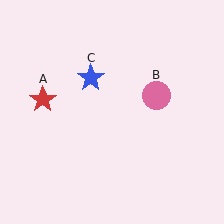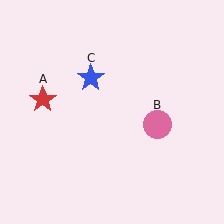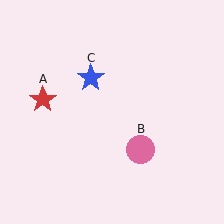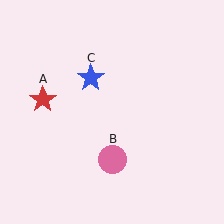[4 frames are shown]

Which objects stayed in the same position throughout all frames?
Red star (object A) and blue star (object C) remained stationary.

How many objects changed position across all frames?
1 object changed position: pink circle (object B).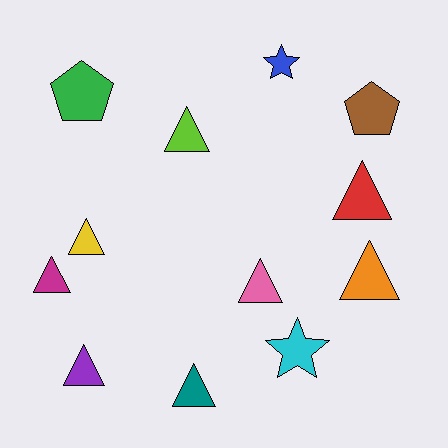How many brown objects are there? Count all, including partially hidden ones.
There is 1 brown object.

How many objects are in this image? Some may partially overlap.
There are 12 objects.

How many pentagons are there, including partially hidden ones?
There are 2 pentagons.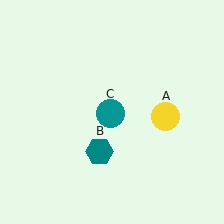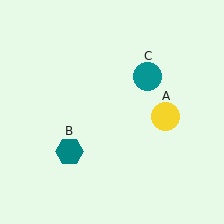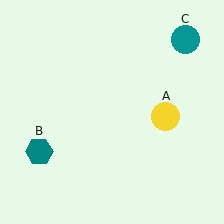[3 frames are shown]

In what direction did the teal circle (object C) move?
The teal circle (object C) moved up and to the right.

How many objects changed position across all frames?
2 objects changed position: teal hexagon (object B), teal circle (object C).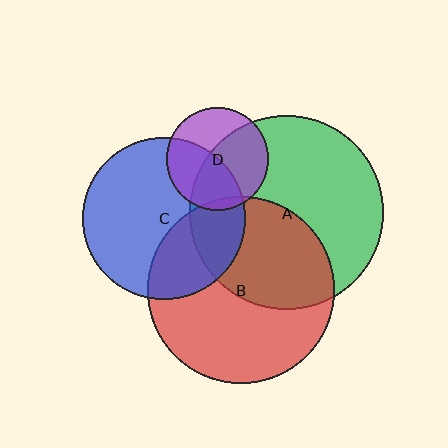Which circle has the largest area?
Circle A (green).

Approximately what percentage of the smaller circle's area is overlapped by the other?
Approximately 45%.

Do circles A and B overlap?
Yes.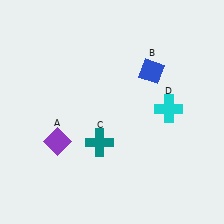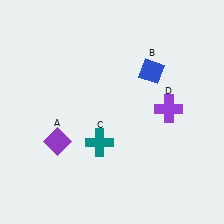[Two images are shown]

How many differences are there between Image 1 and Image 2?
There is 1 difference between the two images.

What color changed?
The cross (D) changed from cyan in Image 1 to purple in Image 2.